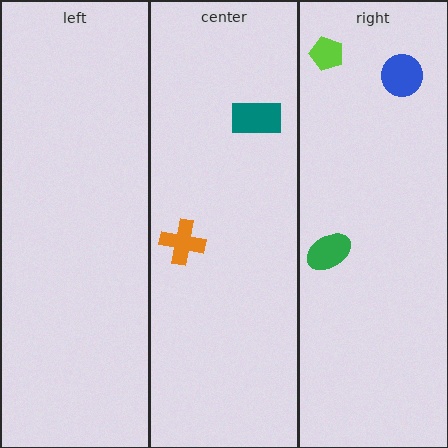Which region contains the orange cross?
The center region.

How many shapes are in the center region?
2.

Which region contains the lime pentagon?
The right region.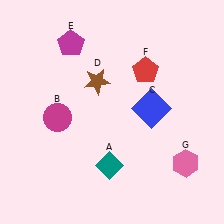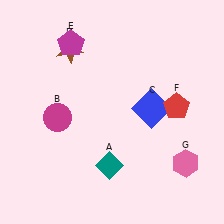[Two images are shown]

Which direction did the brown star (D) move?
The brown star (D) moved up.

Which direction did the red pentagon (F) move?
The red pentagon (F) moved down.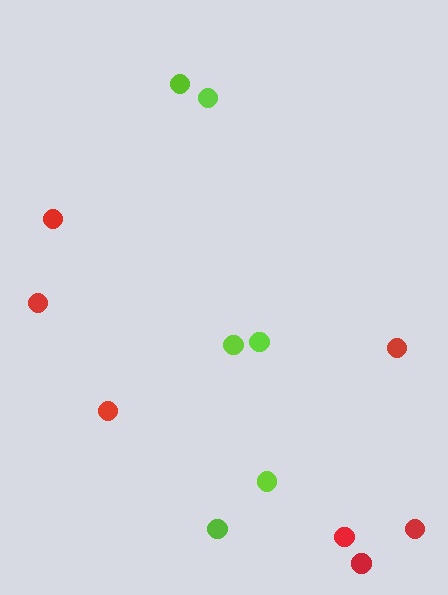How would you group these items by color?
There are 2 groups: one group of lime circles (6) and one group of red circles (7).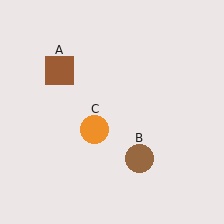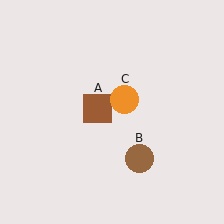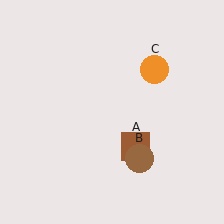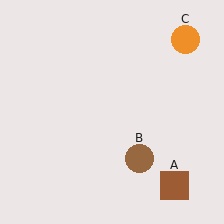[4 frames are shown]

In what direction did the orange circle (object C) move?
The orange circle (object C) moved up and to the right.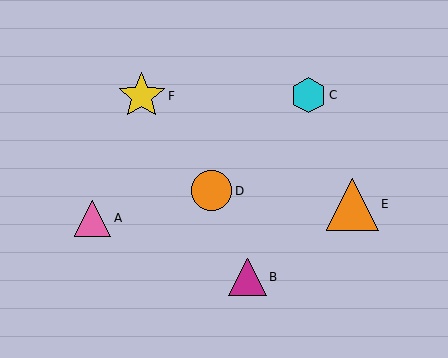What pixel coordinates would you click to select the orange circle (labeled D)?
Click at (212, 191) to select the orange circle D.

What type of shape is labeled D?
Shape D is an orange circle.